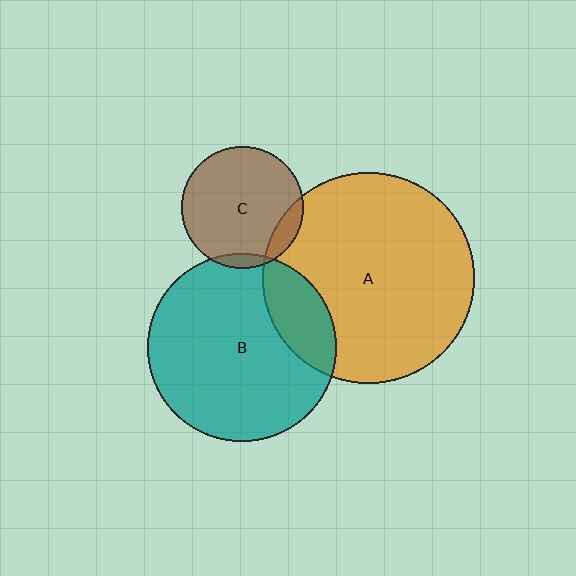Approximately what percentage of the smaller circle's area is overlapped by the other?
Approximately 5%.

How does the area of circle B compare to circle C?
Approximately 2.4 times.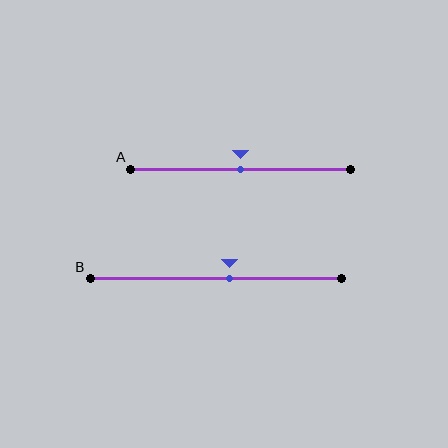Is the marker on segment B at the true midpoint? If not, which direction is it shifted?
No, the marker on segment B is shifted to the right by about 5% of the segment length.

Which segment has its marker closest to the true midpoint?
Segment A has its marker closest to the true midpoint.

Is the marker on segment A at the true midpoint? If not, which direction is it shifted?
Yes, the marker on segment A is at the true midpoint.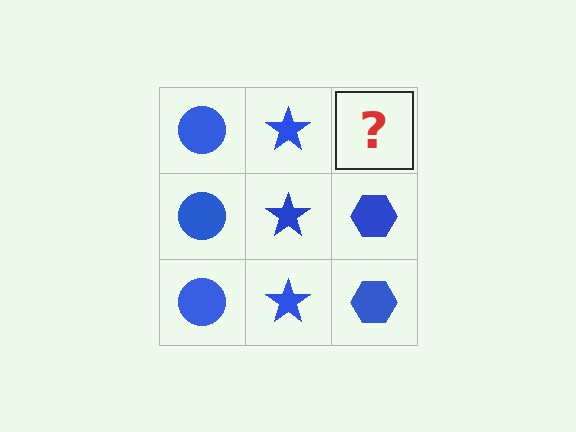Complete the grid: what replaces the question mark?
The question mark should be replaced with a blue hexagon.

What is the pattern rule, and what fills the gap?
The rule is that each column has a consistent shape. The gap should be filled with a blue hexagon.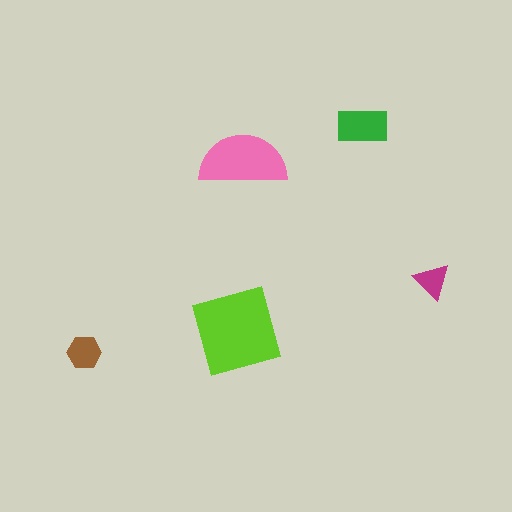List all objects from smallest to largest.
The magenta triangle, the brown hexagon, the green rectangle, the pink semicircle, the lime diamond.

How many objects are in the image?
There are 5 objects in the image.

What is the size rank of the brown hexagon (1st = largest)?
4th.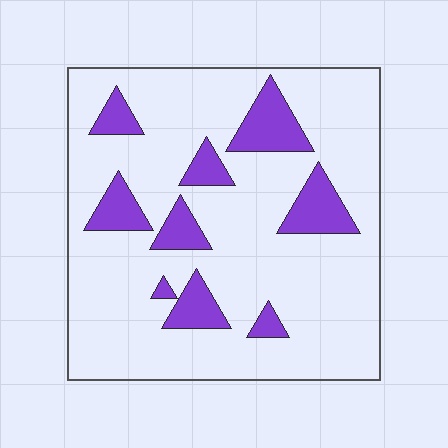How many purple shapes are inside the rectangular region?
9.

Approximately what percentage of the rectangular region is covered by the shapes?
Approximately 15%.